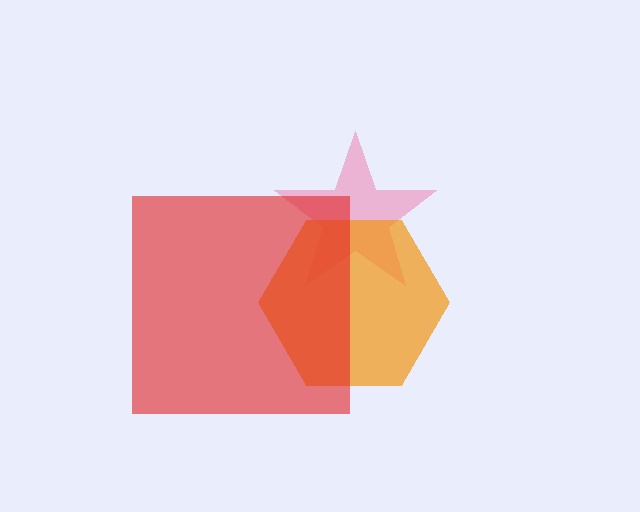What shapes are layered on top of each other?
The layered shapes are: a pink star, an orange hexagon, a red square.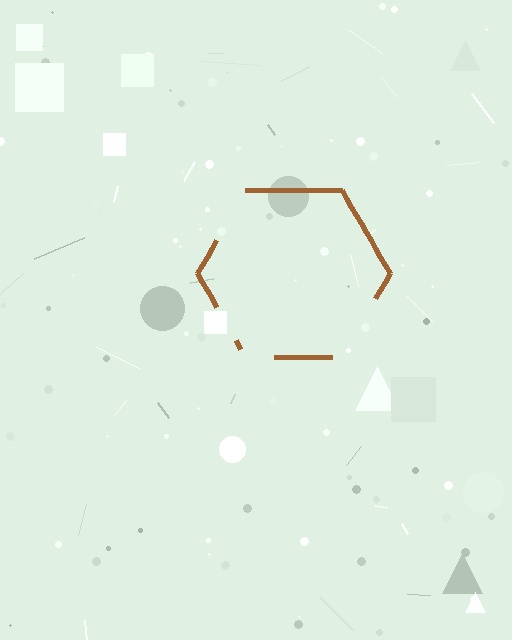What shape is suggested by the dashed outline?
The dashed outline suggests a hexagon.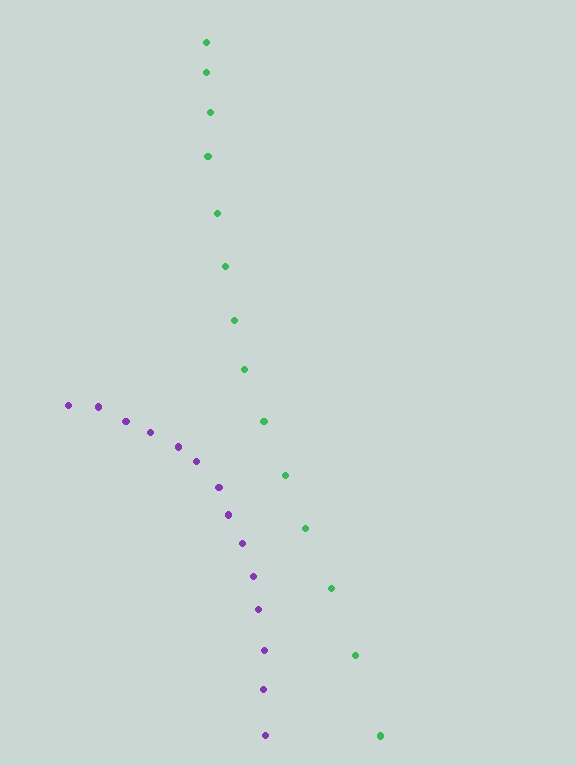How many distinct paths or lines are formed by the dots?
There are 2 distinct paths.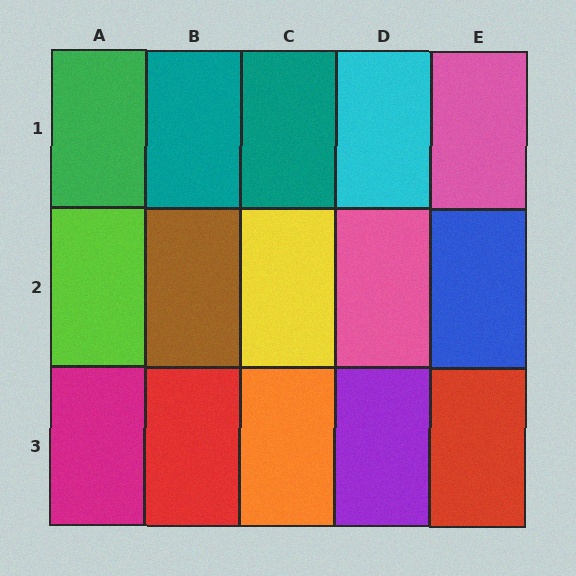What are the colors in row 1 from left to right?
Green, teal, teal, cyan, pink.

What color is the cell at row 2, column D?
Pink.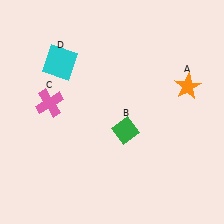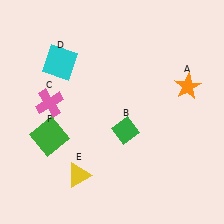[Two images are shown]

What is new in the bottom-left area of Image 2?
A yellow triangle (E) was added in the bottom-left area of Image 2.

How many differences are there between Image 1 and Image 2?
There are 2 differences between the two images.